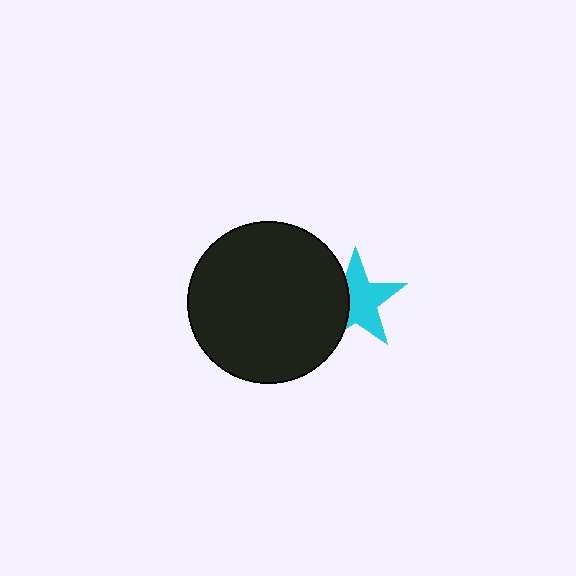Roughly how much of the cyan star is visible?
Most of it is visible (roughly 65%).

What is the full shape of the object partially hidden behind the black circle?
The partially hidden object is a cyan star.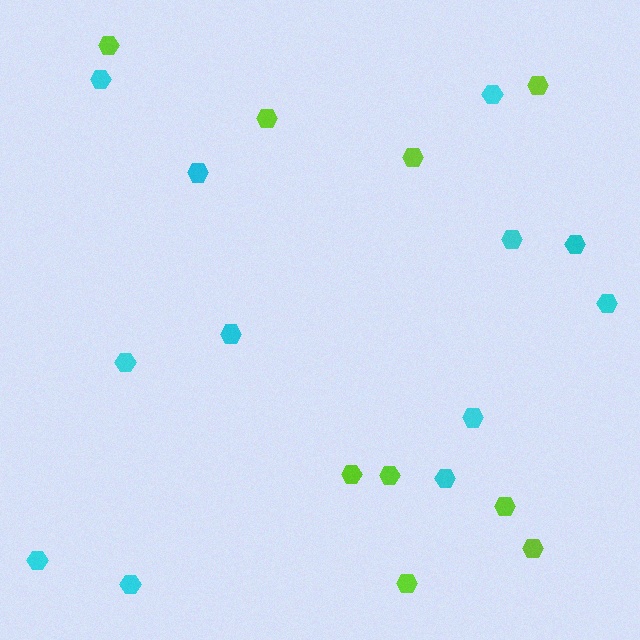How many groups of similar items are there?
There are 2 groups: one group of cyan hexagons (12) and one group of lime hexagons (9).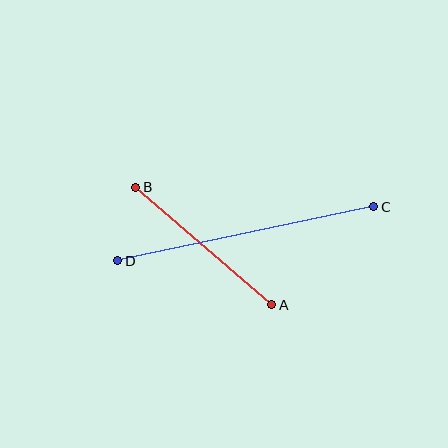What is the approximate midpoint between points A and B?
The midpoint is at approximately (204, 246) pixels.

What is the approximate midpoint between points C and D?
The midpoint is at approximately (246, 234) pixels.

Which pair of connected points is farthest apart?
Points C and D are farthest apart.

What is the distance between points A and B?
The distance is approximately 180 pixels.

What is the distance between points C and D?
The distance is approximately 262 pixels.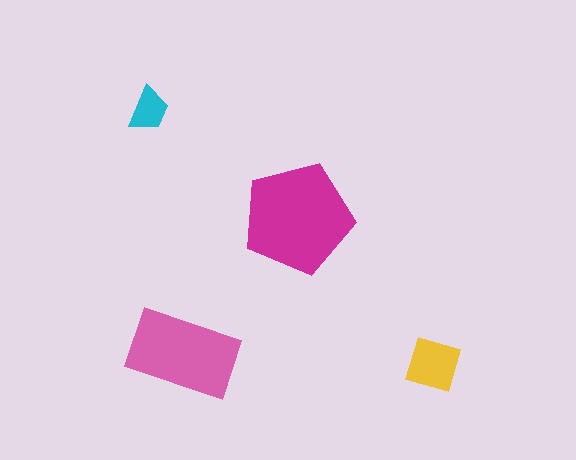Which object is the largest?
The magenta pentagon.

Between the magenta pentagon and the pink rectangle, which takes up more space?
The magenta pentagon.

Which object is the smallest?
The cyan trapezoid.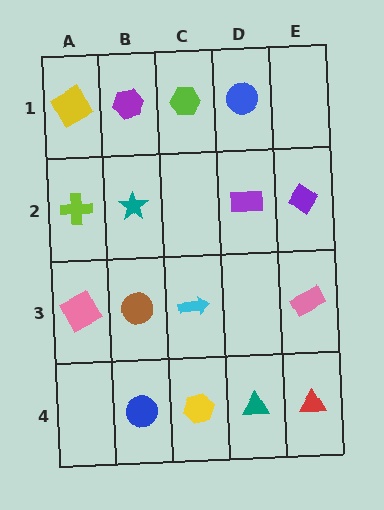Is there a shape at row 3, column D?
No, that cell is empty.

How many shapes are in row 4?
4 shapes.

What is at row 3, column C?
A cyan arrow.